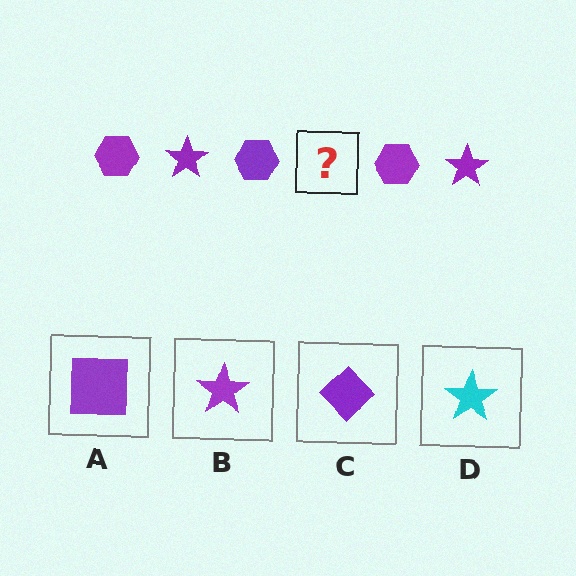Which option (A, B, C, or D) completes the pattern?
B.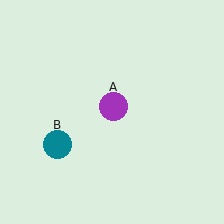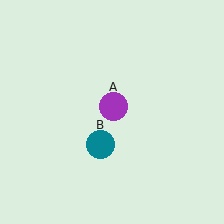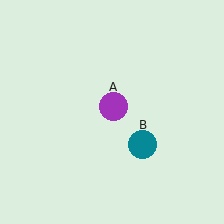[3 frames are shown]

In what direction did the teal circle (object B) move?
The teal circle (object B) moved right.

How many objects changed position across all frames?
1 object changed position: teal circle (object B).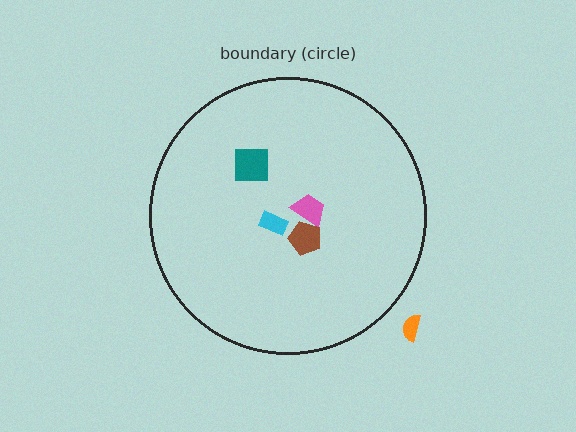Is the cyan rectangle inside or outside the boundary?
Inside.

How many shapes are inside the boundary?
4 inside, 1 outside.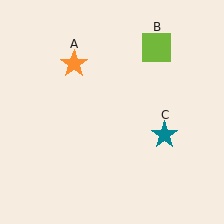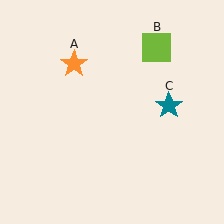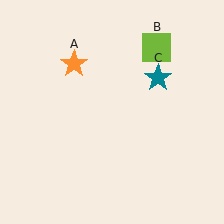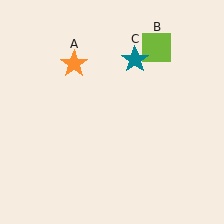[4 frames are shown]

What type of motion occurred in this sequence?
The teal star (object C) rotated counterclockwise around the center of the scene.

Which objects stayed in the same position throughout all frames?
Orange star (object A) and lime square (object B) remained stationary.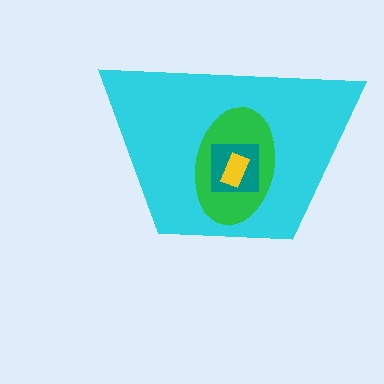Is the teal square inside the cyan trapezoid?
Yes.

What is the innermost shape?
The yellow rectangle.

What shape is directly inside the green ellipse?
The teal square.